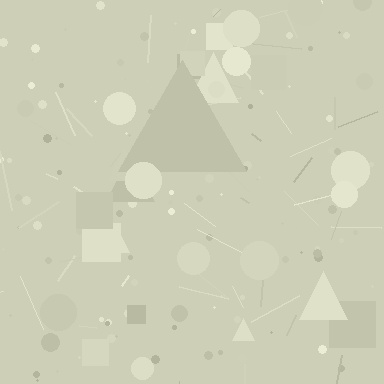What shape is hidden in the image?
A triangle is hidden in the image.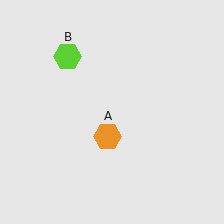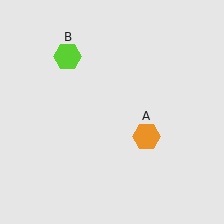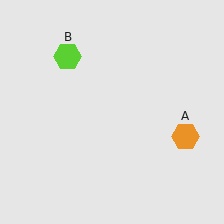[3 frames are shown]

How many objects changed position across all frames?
1 object changed position: orange hexagon (object A).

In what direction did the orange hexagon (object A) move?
The orange hexagon (object A) moved right.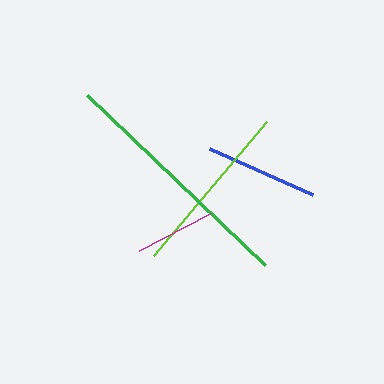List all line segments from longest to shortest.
From longest to shortest: green, lime, blue, magenta.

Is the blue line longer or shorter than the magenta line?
The blue line is longer than the magenta line.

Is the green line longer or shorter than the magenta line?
The green line is longer than the magenta line.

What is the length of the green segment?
The green segment is approximately 246 pixels long.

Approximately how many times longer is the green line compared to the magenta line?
The green line is approximately 3.1 times the length of the magenta line.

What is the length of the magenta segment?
The magenta segment is approximately 79 pixels long.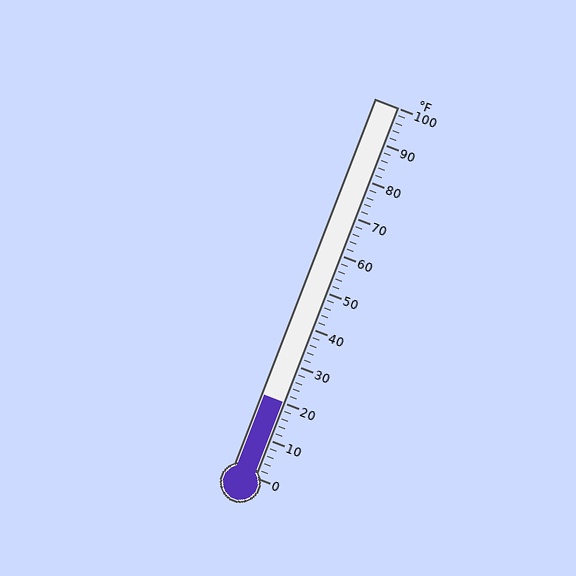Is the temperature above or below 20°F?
The temperature is at 20°F.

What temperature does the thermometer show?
The thermometer shows approximately 20°F.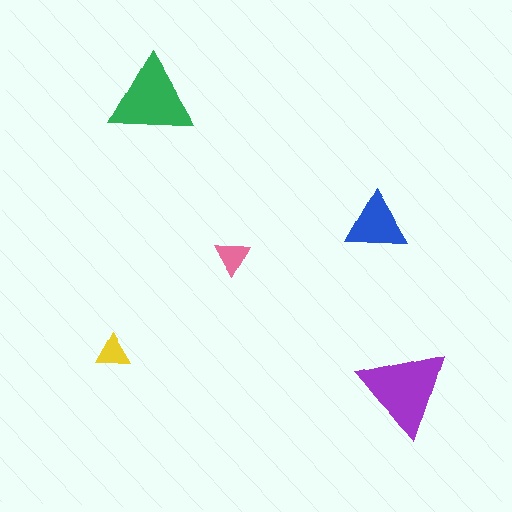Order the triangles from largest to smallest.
the purple one, the green one, the blue one, the pink one, the yellow one.